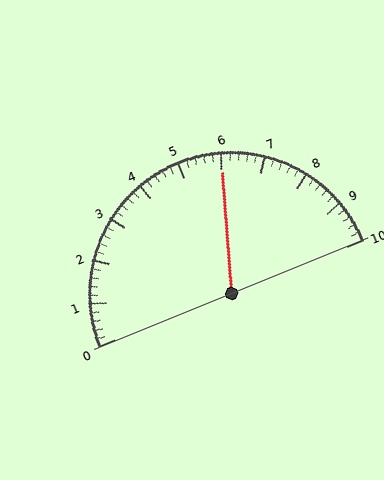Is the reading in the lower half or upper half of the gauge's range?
The reading is in the upper half of the range (0 to 10).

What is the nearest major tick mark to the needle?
The nearest major tick mark is 6.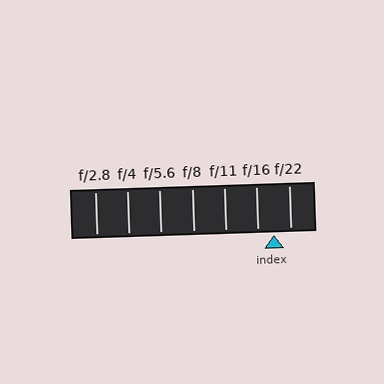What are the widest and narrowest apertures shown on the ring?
The widest aperture shown is f/2.8 and the narrowest is f/22.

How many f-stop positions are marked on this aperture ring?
There are 7 f-stop positions marked.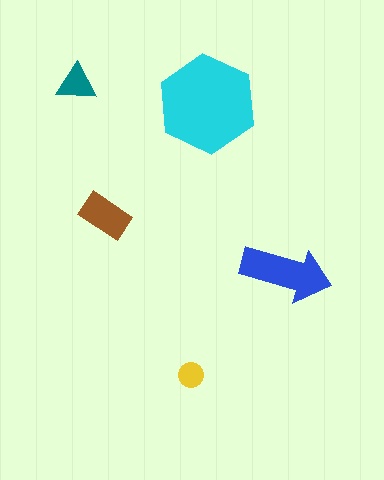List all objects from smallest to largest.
The yellow circle, the teal triangle, the brown rectangle, the blue arrow, the cyan hexagon.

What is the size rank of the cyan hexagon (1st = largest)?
1st.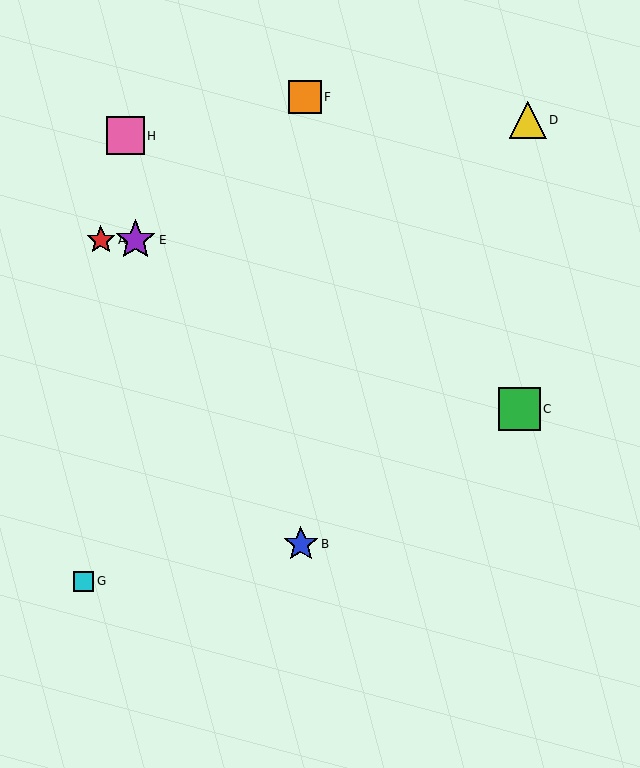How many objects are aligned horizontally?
2 objects (A, E) are aligned horizontally.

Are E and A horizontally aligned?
Yes, both are at y≈240.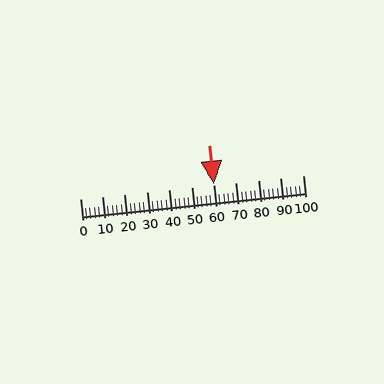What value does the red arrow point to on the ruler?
The red arrow points to approximately 60.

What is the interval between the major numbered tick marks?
The major tick marks are spaced 10 units apart.